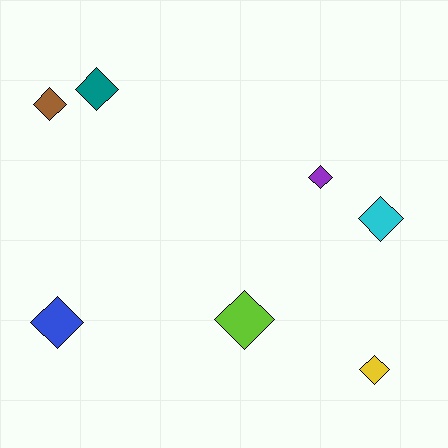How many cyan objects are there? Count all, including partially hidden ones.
There is 1 cyan object.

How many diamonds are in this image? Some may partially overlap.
There are 7 diamonds.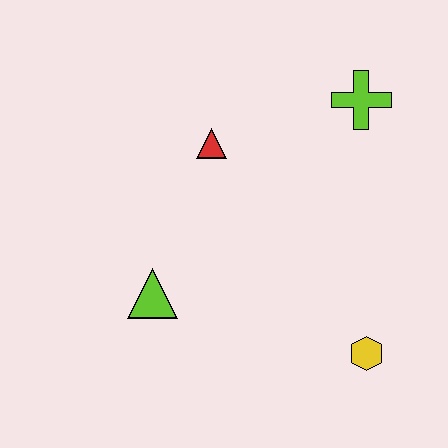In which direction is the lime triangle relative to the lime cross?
The lime triangle is to the left of the lime cross.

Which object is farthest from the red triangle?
The yellow hexagon is farthest from the red triangle.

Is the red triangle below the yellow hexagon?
No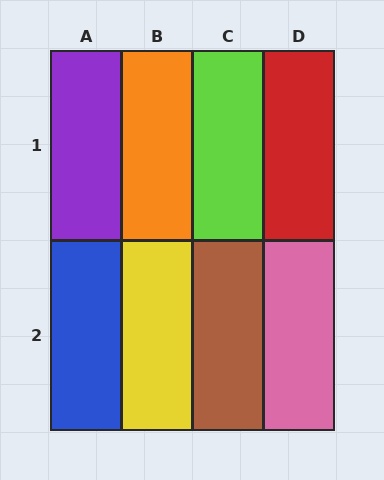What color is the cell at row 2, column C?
Brown.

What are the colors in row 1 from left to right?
Purple, orange, lime, red.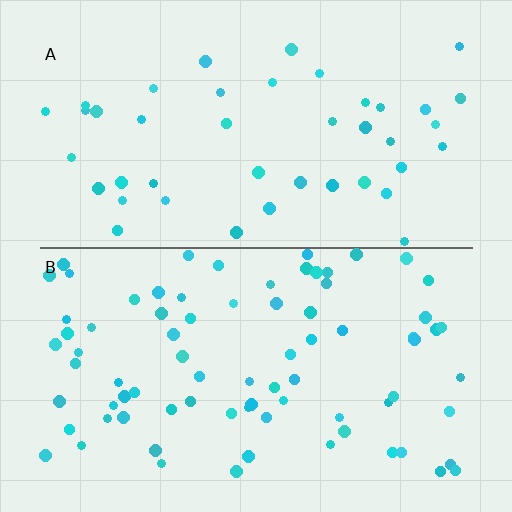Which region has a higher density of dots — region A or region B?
B (the bottom).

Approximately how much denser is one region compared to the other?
Approximately 1.8× — region B over region A.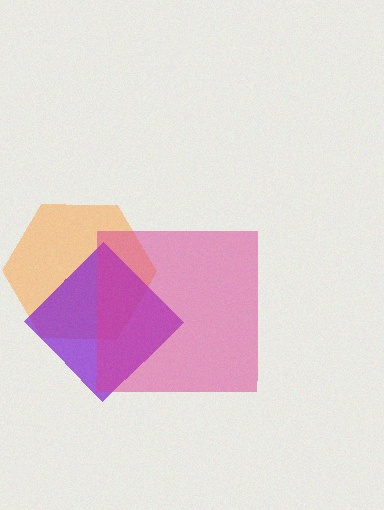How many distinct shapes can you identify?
There are 3 distinct shapes: an orange hexagon, a purple diamond, a magenta square.